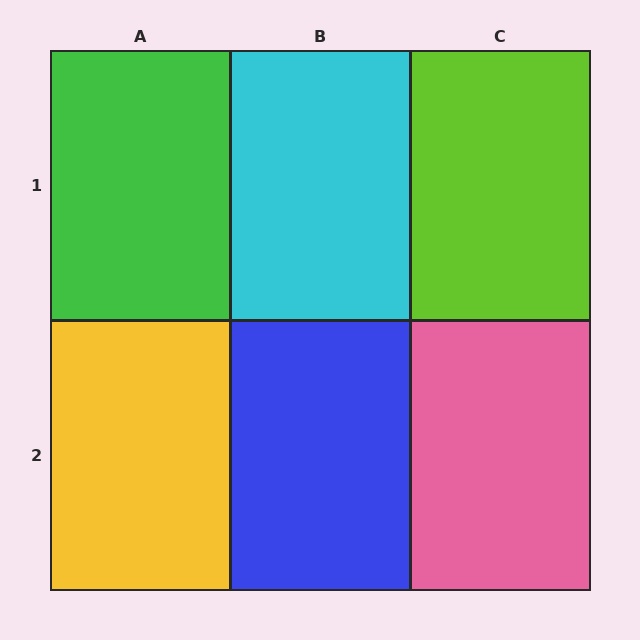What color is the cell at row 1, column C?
Lime.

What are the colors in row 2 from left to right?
Yellow, blue, pink.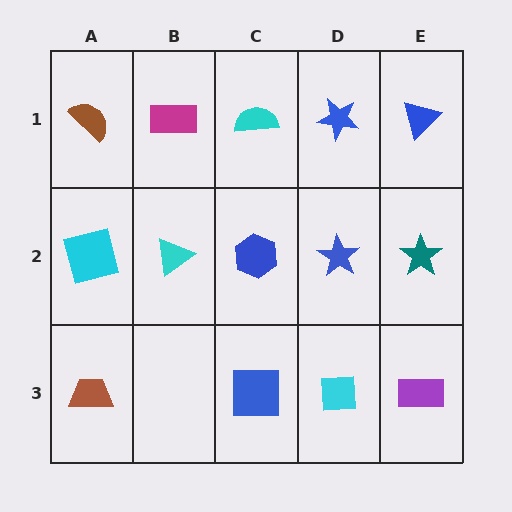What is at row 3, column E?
A purple rectangle.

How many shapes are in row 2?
5 shapes.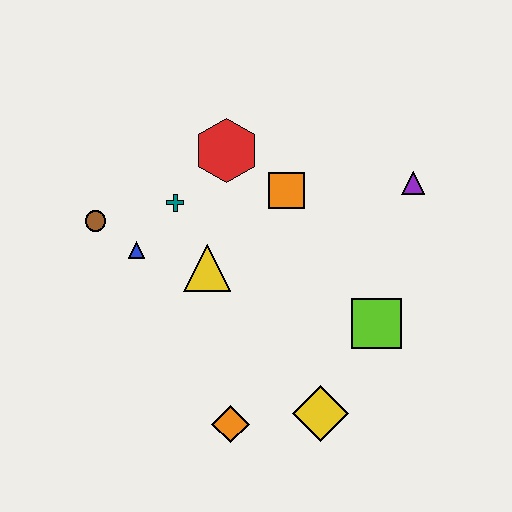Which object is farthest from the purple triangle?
The brown circle is farthest from the purple triangle.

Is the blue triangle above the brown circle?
No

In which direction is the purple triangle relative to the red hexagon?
The purple triangle is to the right of the red hexagon.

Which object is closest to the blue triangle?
The brown circle is closest to the blue triangle.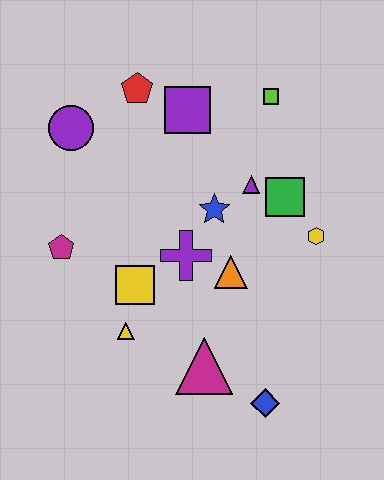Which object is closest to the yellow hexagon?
The green square is closest to the yellow hexagon.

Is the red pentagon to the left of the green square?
Yes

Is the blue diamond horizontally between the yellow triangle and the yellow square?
No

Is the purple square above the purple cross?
Yes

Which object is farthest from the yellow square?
The lime square is farthest from the yellow square.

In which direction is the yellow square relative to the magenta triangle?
The yellow square is above the magenta triangle.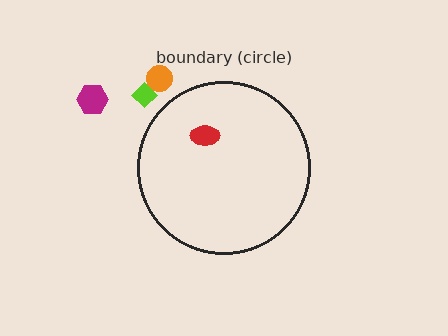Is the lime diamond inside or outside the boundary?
Outside.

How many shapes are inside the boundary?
1 inside, 3 outside.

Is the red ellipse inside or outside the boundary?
Inside.